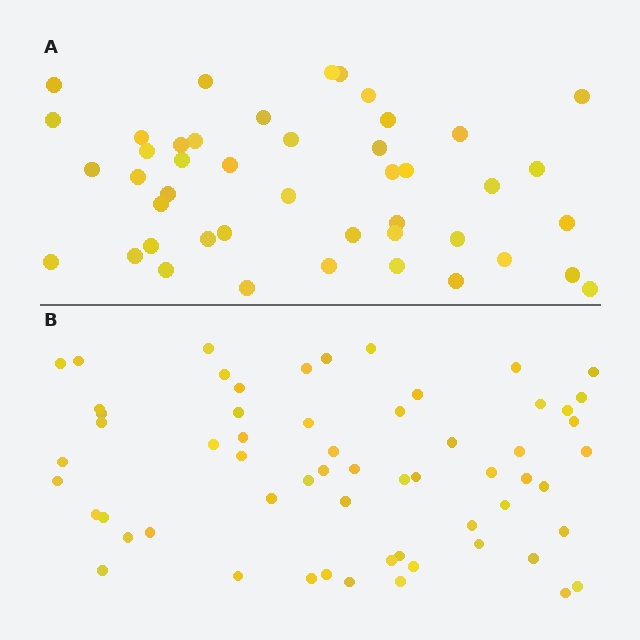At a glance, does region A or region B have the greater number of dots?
Region B (the bottom region) has more dots.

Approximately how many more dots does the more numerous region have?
Region B has approximately 15 more dots than region A.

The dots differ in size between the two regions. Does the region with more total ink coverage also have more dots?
No. Region A has more total ink coverage because its dots are larger, but region B actually contains more individual dots. Total area can be misleading — the number of items is what matters here.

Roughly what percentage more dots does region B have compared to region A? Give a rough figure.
About 35% more.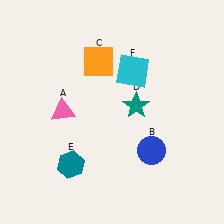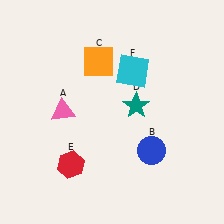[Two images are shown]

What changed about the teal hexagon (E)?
In Image 1, E is teal. In Image 2, it changed to red.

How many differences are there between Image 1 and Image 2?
There is 1 difference between the two images.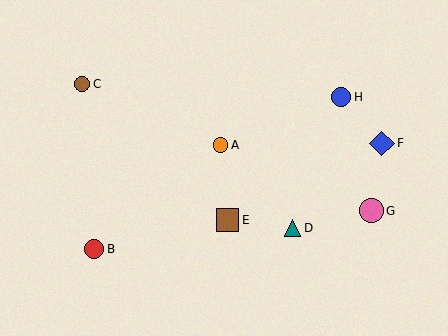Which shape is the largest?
The blue diamond (labeled F) is the largest.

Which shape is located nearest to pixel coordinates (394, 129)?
The blue diamond (labeled F) at (382, 143) is nearest to that location.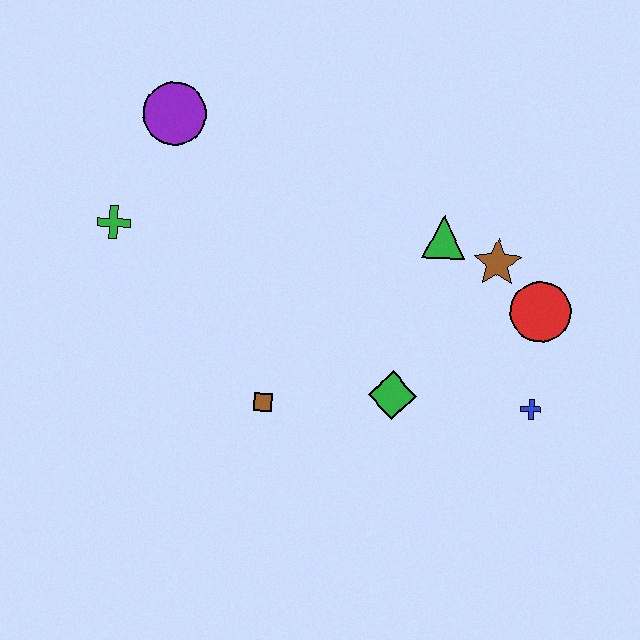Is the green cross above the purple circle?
No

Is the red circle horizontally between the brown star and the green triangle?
No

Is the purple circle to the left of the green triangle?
Yes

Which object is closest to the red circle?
The brown star is closest to the red circle.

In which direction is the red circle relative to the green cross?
The red circle is to the right of the green cross.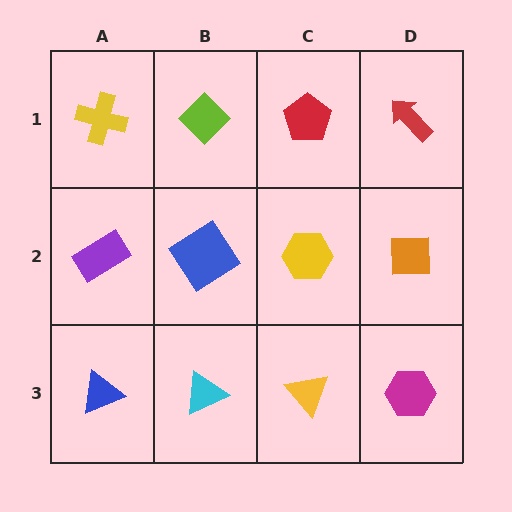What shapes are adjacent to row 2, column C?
A red pentagon (row 1, column C), a yellow triangle (row 3, column C), a blue diamond (row 2, column B), an orange square (row 2, column D).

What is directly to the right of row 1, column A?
A lime diamond.